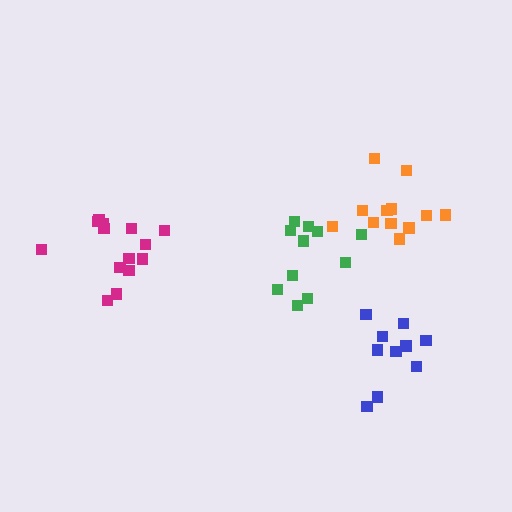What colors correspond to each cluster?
The clusters are colored: green, blue, magenta, orange.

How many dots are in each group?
Group 1: 11 dots, Group 2: 10 dots, Group 3: 14 dots, Group 4: 12 dots (47 total).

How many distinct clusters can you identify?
There are 4 distinct clusters.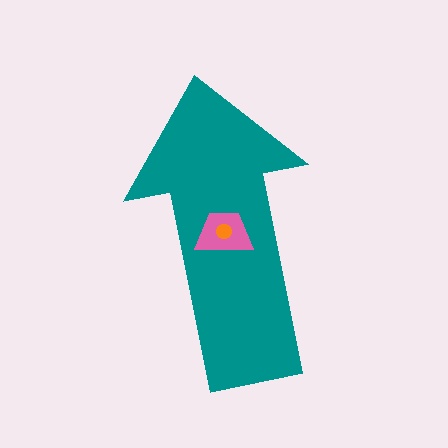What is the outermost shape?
The teal arrow.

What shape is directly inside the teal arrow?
The pink trapezoid.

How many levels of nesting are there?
3.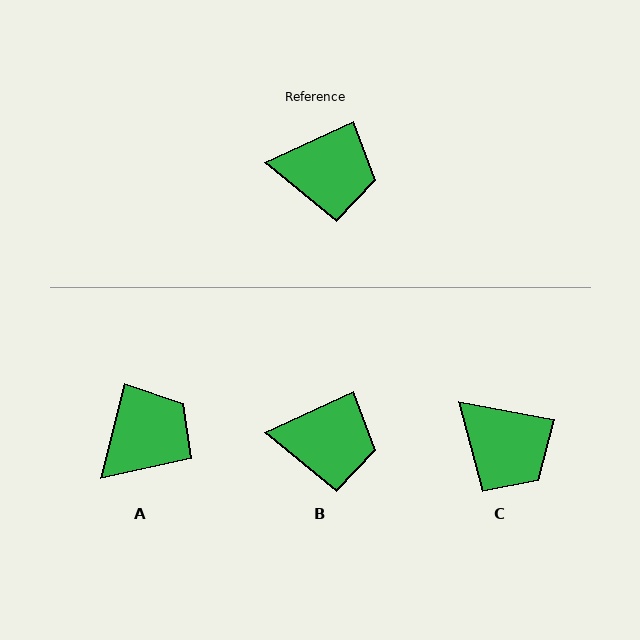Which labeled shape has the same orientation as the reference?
B.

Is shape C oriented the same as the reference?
No, it is off by about 36 degrees.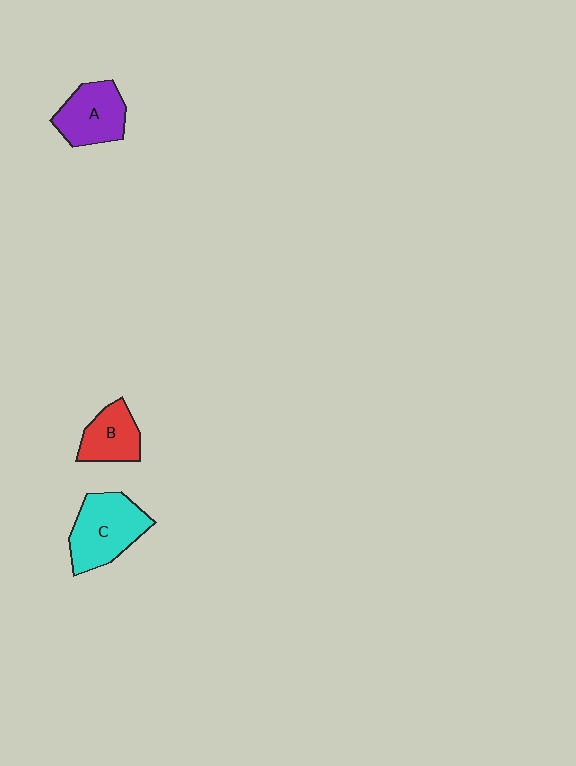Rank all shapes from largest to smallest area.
From largest to smallest: C (cyan), A (purple), B (red).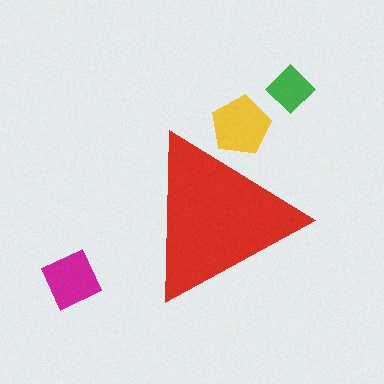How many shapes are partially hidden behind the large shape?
1 shape is partially hidden.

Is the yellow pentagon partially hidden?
Yes, the yellow pentagon is partially hidden behind the red triangle.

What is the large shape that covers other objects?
A red triangle.